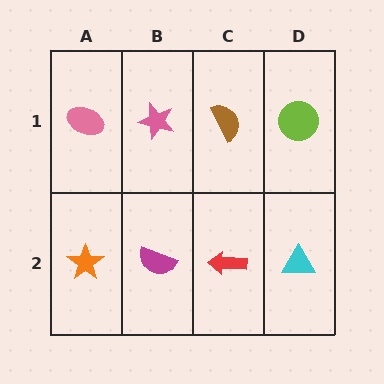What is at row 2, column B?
A magenta semicircle.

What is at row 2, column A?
An orange star.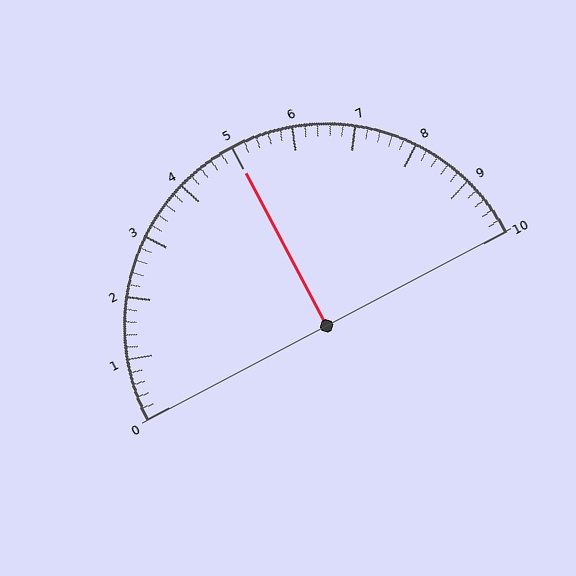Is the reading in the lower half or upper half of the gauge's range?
The reading is in the upper half of the range (0 to 10).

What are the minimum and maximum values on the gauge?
The gauge ranges from 0 to 10.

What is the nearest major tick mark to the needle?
The nearest major tick mark is 5.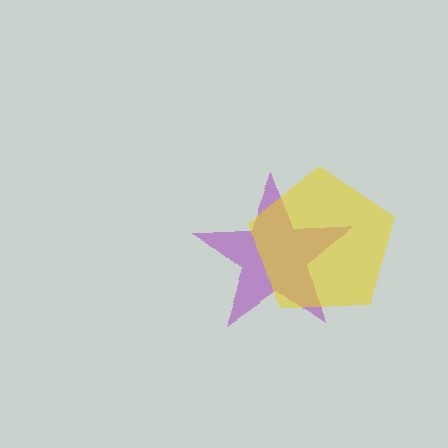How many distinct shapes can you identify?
There are 2 distinct shapes: a purple star, a yellow pentagon.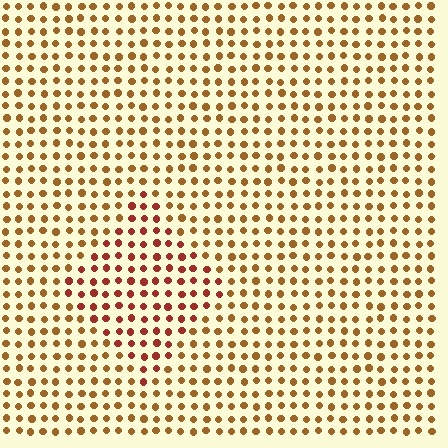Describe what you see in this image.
The image is filled with small brown elements in a uniform arrangement. A diamond-shaped region is visible where the elements are tinted to a slightly different hue, forming a subtle color boundary.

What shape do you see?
I see a diamond.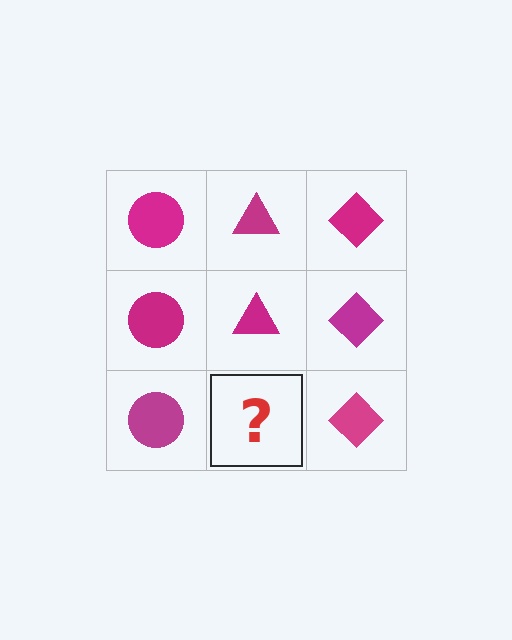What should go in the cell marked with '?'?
The missing cell should contain a magenta triangle.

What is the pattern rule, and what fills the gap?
The rule is that each column has a consistent shape. The gap should be filled with a magenta triangle.